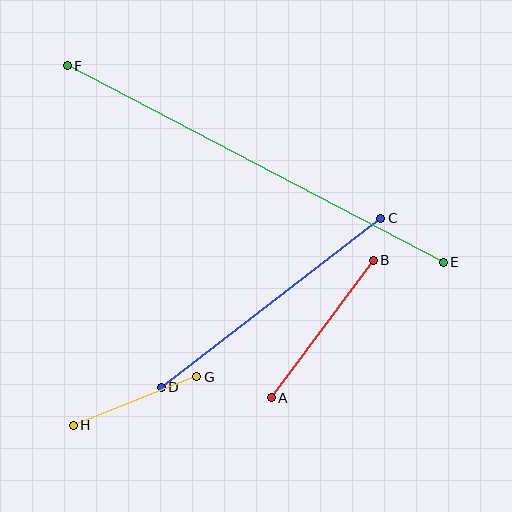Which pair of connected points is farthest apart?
Points E and F are farthest apart.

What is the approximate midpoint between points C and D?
The midpoint is at approximately (271, 303) pixels.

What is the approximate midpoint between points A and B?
The midpoint is at approximately (322, 329) pixels.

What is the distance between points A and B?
The distance is approximately 171 pixels.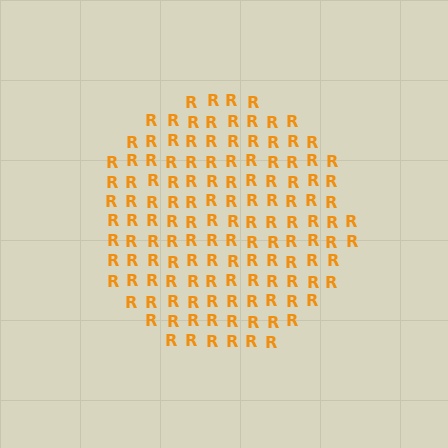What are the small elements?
The small elements are letter R's.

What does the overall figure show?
The overall figure shows a circle.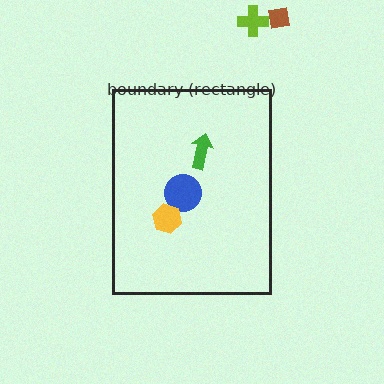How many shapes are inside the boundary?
3 inside, 2 outside.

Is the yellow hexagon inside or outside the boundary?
Inside.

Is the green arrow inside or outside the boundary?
Inside.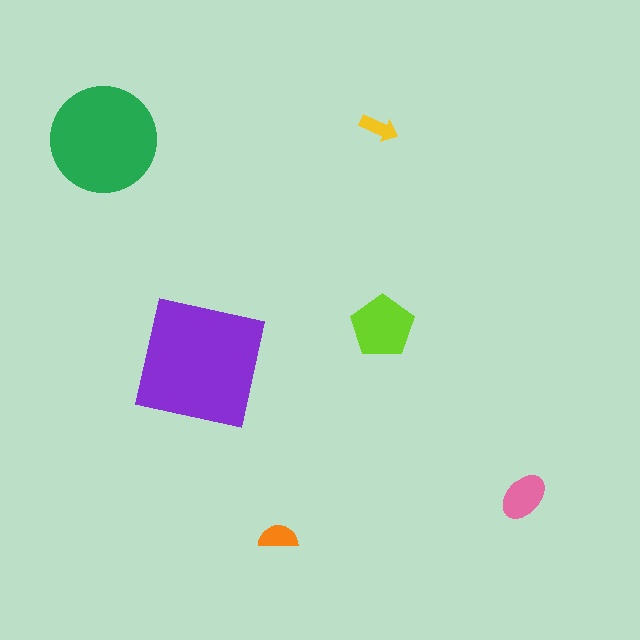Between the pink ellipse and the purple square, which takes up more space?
The purple square.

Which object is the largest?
The purple square.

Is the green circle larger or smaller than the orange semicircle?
Larger.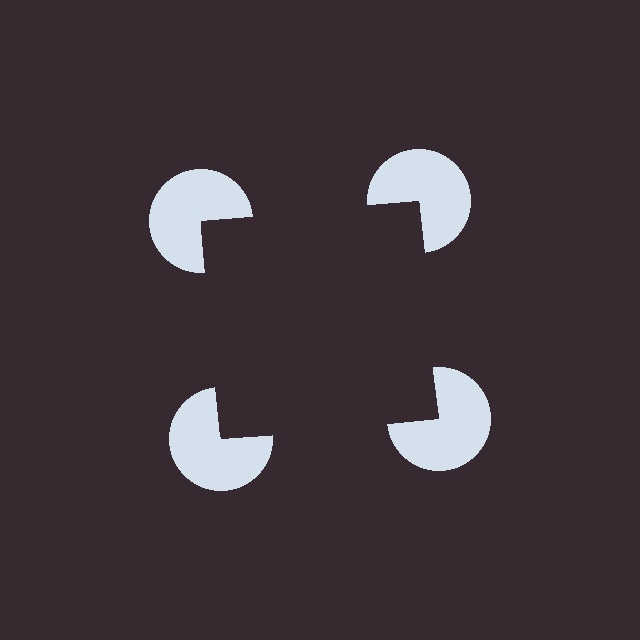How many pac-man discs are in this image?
There are 4 — one at each vertex of the illusory square.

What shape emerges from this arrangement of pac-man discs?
An illusory square — its edges are inferred from the aligned wedge cuts in the pac-man discs, not physically drawn.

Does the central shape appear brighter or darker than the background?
It typically appears slightly darker than the background, even though no actual brightness change is drawn.